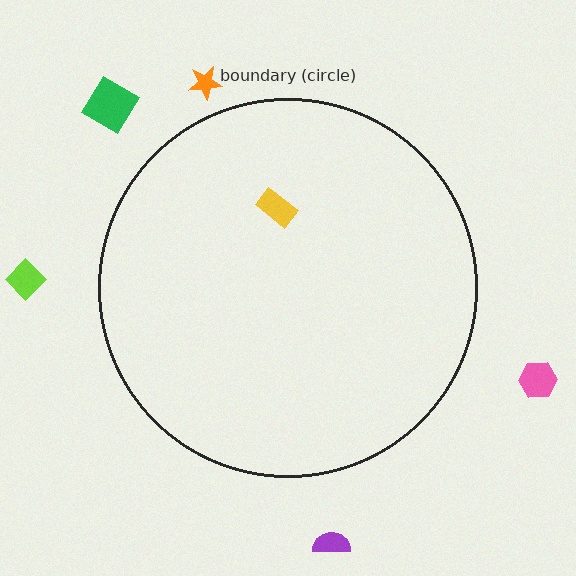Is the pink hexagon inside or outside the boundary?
Outside.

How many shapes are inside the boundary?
1 inside, 5 outside.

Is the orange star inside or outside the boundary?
Outside.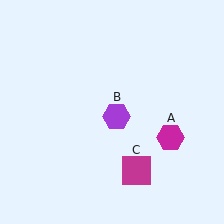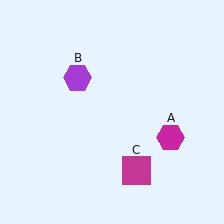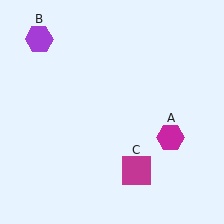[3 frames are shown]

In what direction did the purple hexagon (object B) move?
The purple hexagon (object B) moved up and to the left.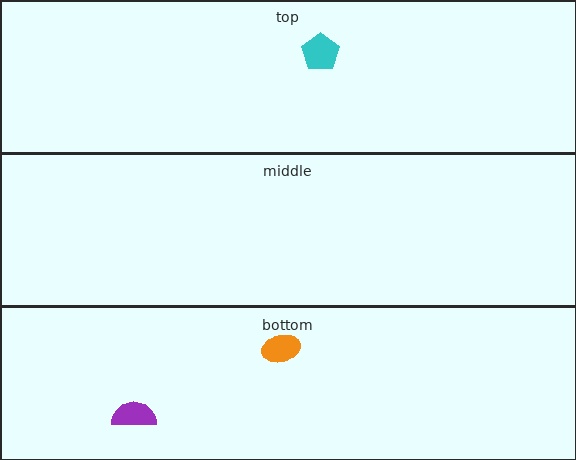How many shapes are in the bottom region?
2.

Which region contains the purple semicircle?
The bottom region.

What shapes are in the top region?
The cyan pentagon.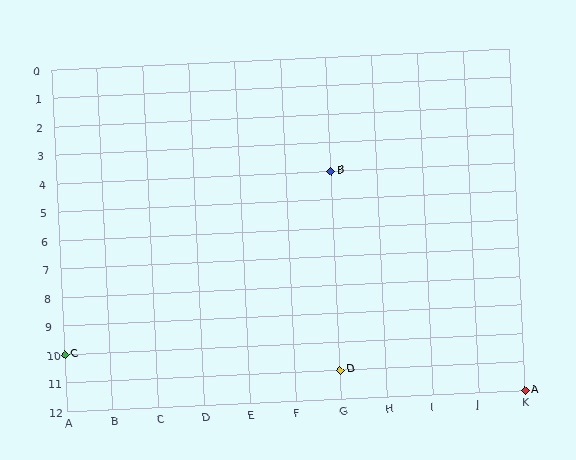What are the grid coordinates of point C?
Point C is at grid coordinates (A, 10).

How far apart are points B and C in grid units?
Points B and C are 6 columns and 6 rows apart (about 8.5 grid units diagonally).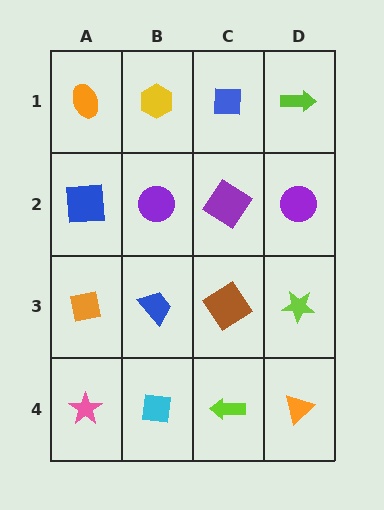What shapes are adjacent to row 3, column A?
A blue square (row 2, column A), a pink star (row 4, column A), a blue trapezoid (row 3, column B).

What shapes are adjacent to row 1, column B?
A purple circle (row 2, column B), an orange ellipse (row 1, column A), a blue square (row 1, column C).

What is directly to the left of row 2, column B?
A blue square.